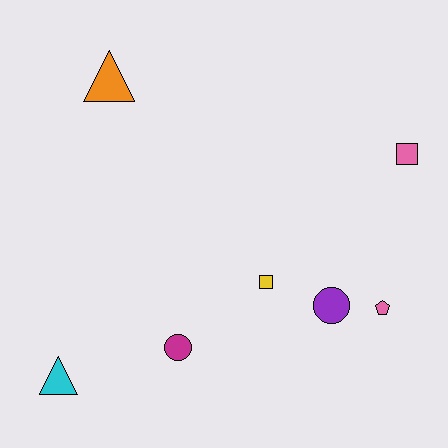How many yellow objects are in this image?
There is 1 yellow object.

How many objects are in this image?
There are 7 objects.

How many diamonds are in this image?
There are no diamonds.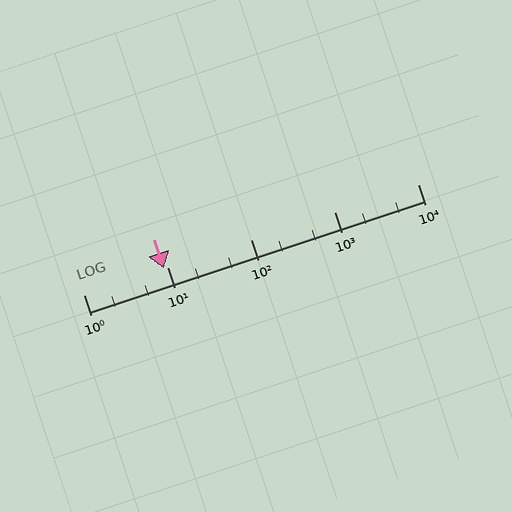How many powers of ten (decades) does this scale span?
The scale spans 4 decades, from 1 to 10000.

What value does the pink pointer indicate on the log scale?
The pointer indicates approximately 9.2.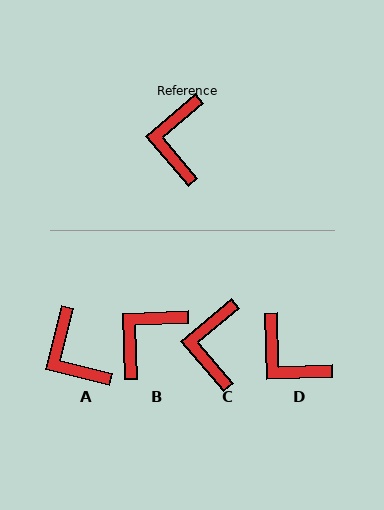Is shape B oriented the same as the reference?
No, it is off by about 38 degrees.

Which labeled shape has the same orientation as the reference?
C.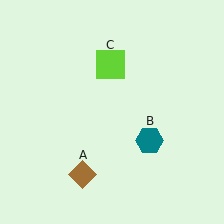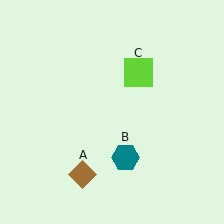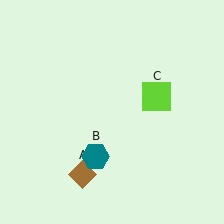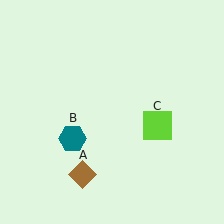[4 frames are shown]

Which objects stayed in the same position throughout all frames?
Brown diamond (object A) remained stationary.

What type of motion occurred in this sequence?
The teal hexagon (object B), lime square (object C) rotated clockwise around the center of the scene.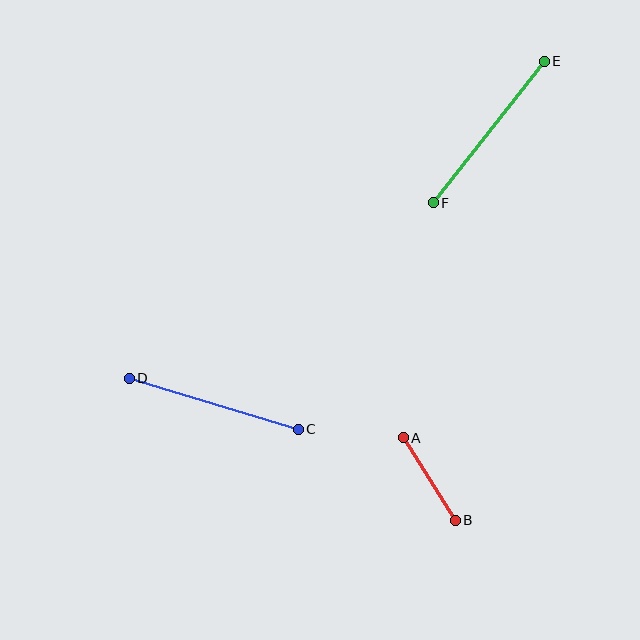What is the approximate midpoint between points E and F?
The midpoint is at approximately (489, 132) pixels.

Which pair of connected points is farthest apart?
Points E and F are farthest apart.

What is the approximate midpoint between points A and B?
The midpoint is at approximately (429, 479) pixels.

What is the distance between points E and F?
The distance is approximately 180 pixels.